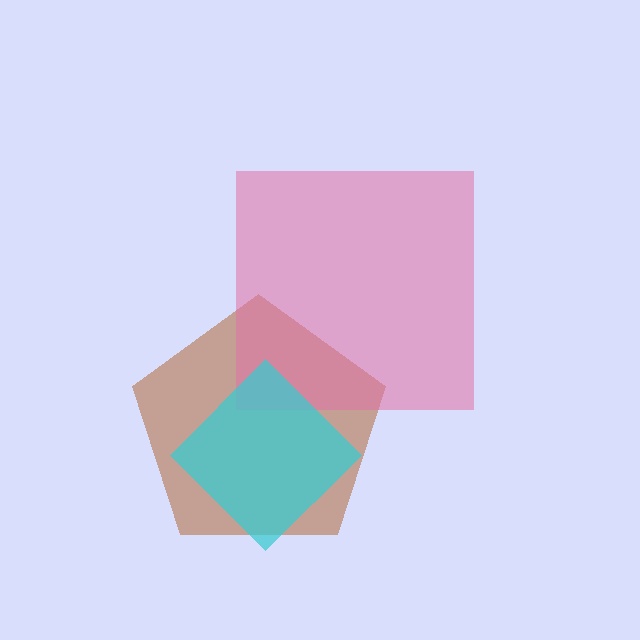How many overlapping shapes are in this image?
There are 3 overlapping shapes in the image.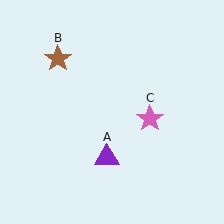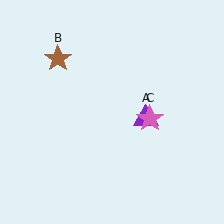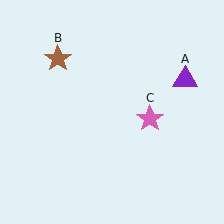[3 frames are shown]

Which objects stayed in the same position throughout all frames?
Brown star (object B) and pink star (object C) remained stationary.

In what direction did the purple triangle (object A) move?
The purple triangle (object A) moved up and to the right.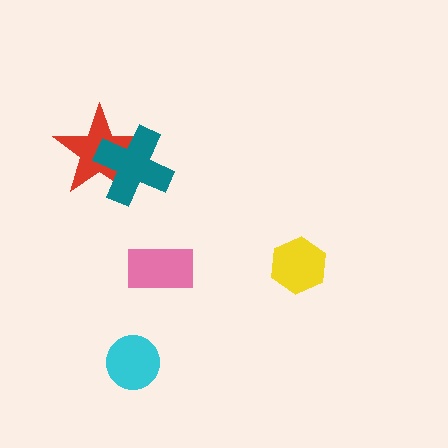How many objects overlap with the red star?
1 object overlaps with the red star.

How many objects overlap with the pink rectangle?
0 objects overlap with the pink rectangle.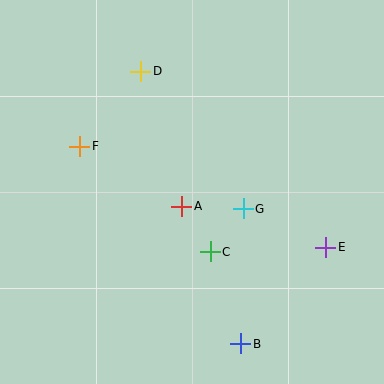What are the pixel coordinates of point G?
Point G is at (243, 209).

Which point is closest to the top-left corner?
Point D is closest to the top-left corner.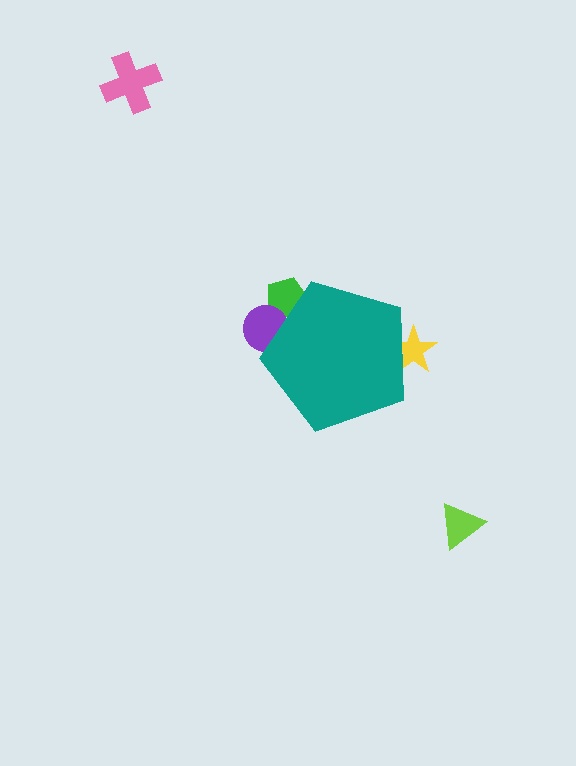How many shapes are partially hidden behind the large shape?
3 shapes are partially hidden.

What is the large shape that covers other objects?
A teal pentagon.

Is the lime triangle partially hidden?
No, the lime triangle is fully visible.